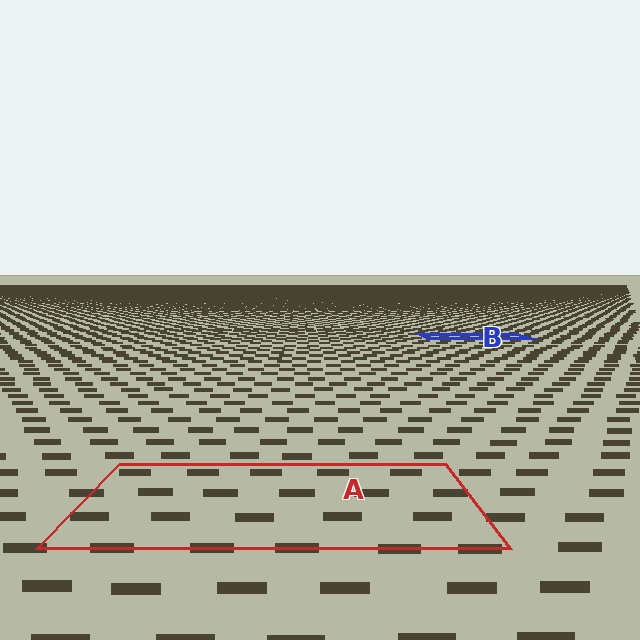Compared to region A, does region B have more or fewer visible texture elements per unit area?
Region B has more texture elements per unit area — they are packed more densely because it is farther away.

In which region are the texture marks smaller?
The texture marks are smaller in region B, because it is farther away.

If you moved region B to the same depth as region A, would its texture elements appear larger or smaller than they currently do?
They would appear larger. At a closer depth, the same texture elements are projected at a bigger on-screen size.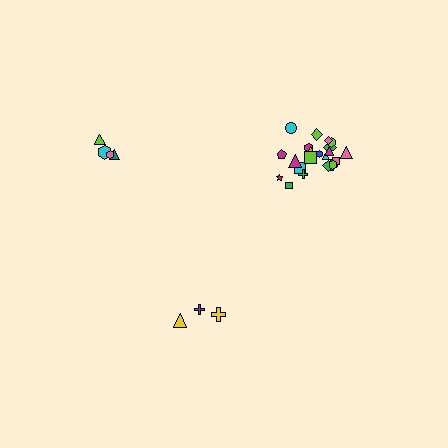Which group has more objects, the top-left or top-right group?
The top-right group.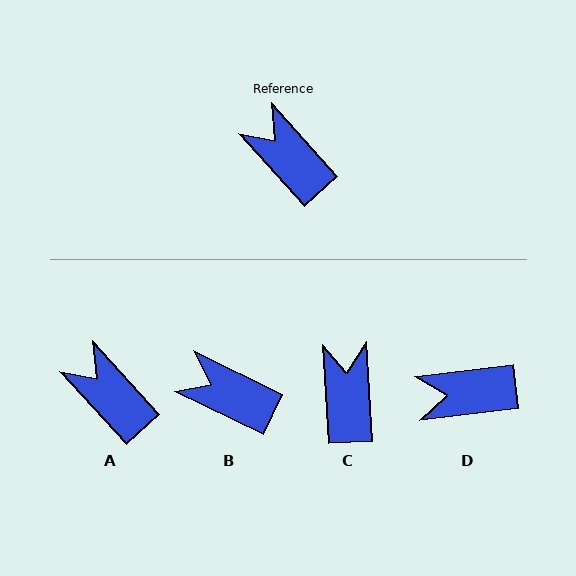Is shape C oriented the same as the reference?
No, it is off by about 39 degrees.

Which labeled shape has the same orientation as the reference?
A.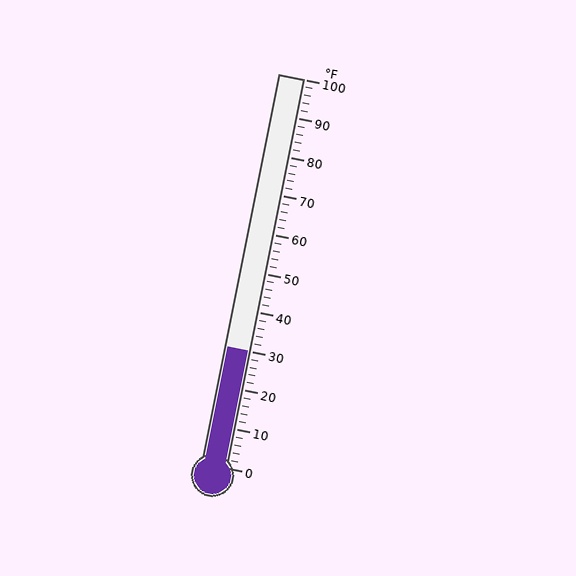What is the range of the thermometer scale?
The thermometer scale ranges from 0°F to 100°F.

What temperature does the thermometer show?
The thermometer shows approximately 30°F.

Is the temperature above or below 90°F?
The temperature is below 90°F.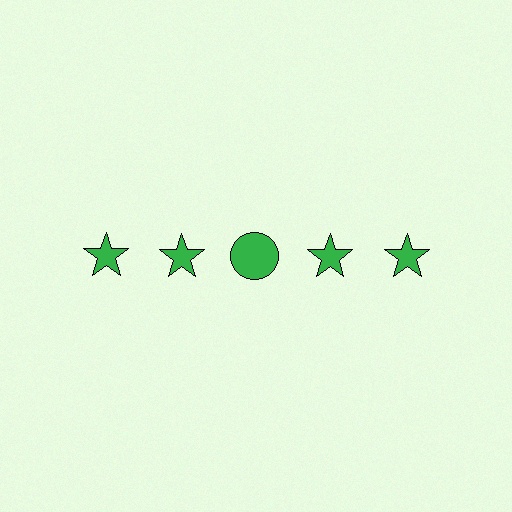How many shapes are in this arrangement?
There are 5 shapes arranged in a grid pattern.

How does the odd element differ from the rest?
It has a different shape: circle instead of star.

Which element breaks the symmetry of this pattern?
The green circle in the top row, center column breaks the symmetry. All other shapes are green stars.